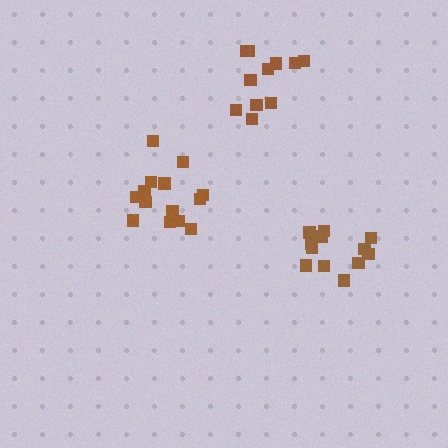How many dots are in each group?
Group 1: 12 dots, Group 2: 11 dots, Group 3: 14 dots (37 total).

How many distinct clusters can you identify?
There are 3 distinct clusters.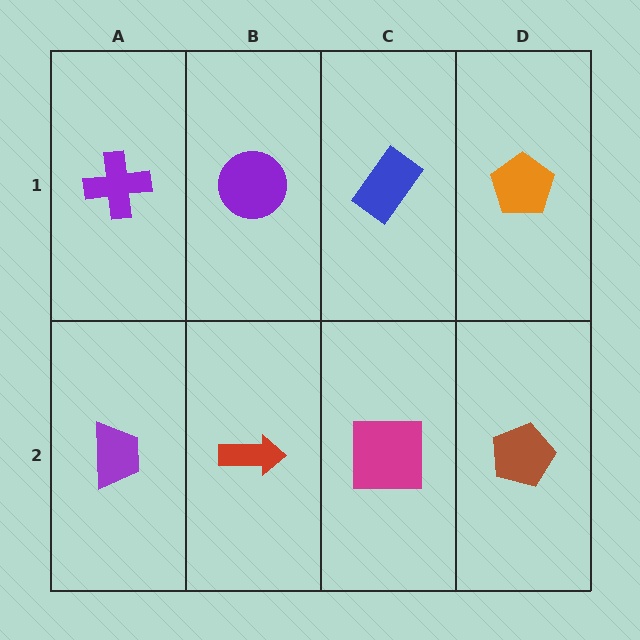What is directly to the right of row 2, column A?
A red arrow.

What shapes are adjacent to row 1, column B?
A red arrow (row 2, column B), a purple cross (row 1, column A), a blue rectangle (row 1, column C).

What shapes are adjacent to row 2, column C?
A blue rectangle (row 1, column C), a red arrow (row 2, column B), a brown pentagon (row 2, column D).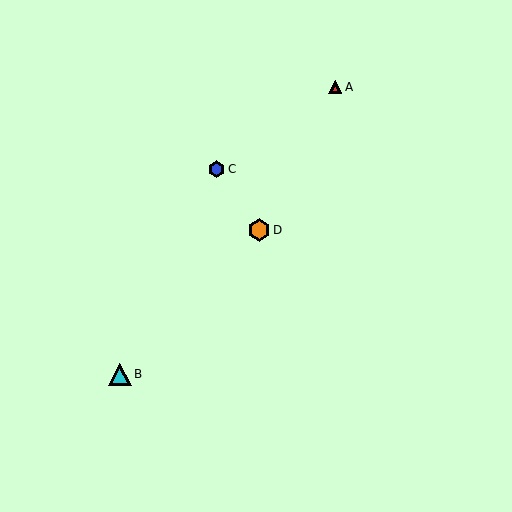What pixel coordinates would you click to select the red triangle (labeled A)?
Click at (335, 87) to select the red triangle A.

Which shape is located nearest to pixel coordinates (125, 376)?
The cyan triangle (labeled B) at (120, 374) is nearest to that location.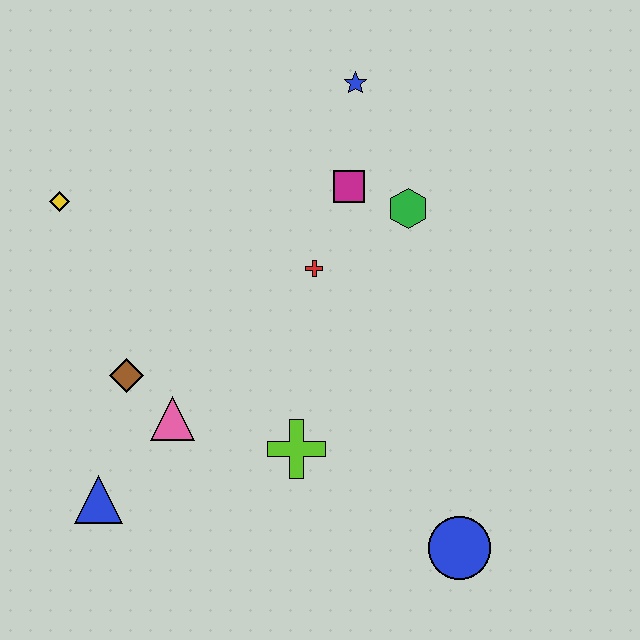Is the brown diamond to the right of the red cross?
No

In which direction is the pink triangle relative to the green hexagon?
The pink triangle is to the left of the green hexagon.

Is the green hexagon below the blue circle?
No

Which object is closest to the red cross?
The magenta square is closest to the red cross.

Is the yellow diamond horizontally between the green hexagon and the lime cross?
No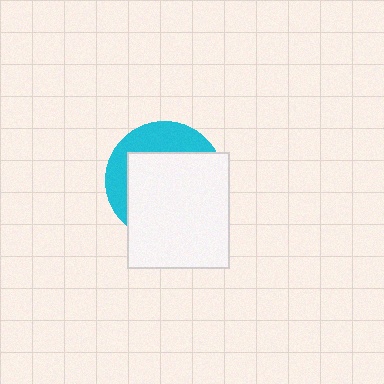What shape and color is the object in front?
The object in front is a white rectangle.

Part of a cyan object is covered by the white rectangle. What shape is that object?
It is a circle.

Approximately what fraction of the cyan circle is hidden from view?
Roughly 68% of the cyan circle is hidden behind the white rectangle.